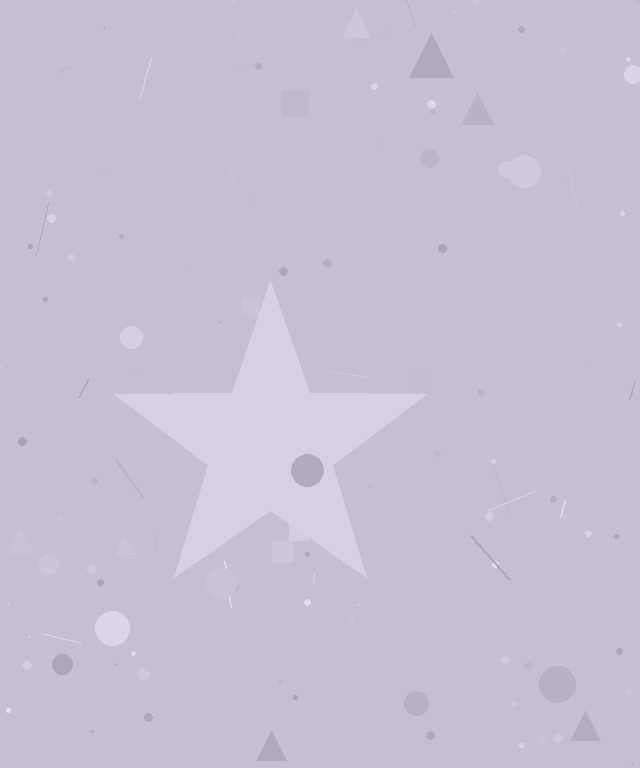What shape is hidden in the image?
A star is hidden in the image.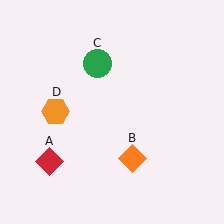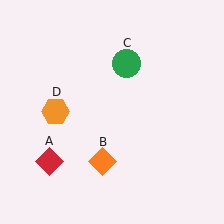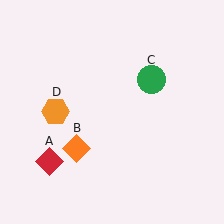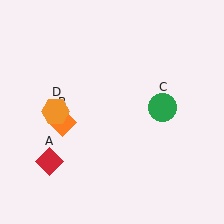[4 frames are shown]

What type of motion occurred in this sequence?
The orange diamond (object B), green circle (object C) rotated clockwise around the center of the scene.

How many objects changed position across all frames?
2 objects changed position: orange diamond (object B), green circle (object C).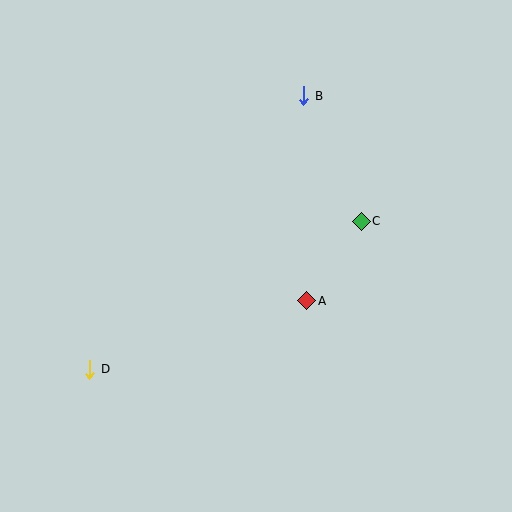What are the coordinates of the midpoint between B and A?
The midpoint between B and A is at (305, 198).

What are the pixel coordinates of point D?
Point D is at (90, 369).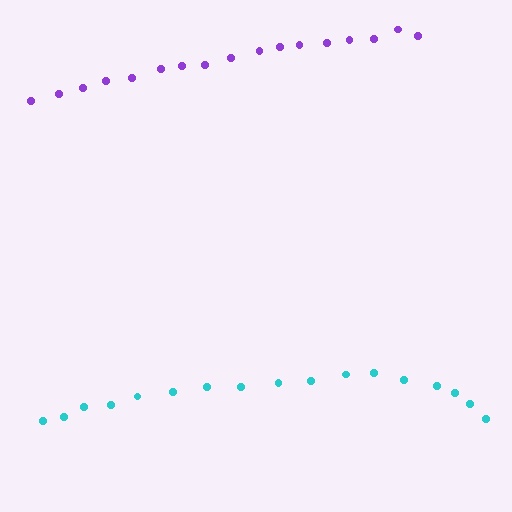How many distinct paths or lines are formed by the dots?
There are 2 distinct paths.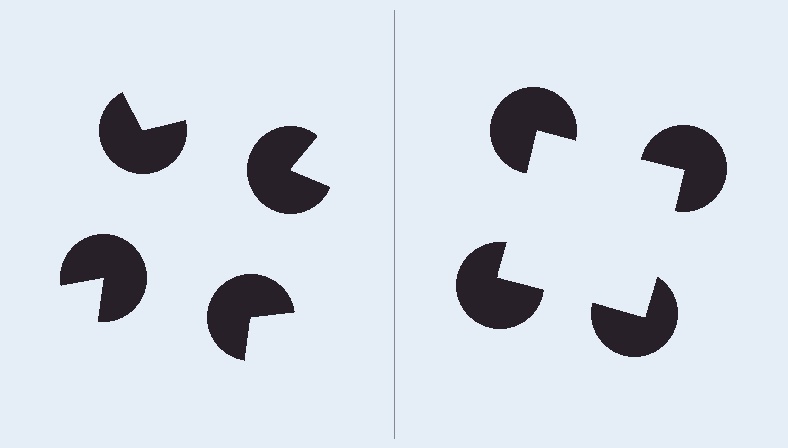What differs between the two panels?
The pac-man discs are positioned identically on both sides; only the wedge orientations differ. On the right they align to a square; on the left they are misaligned.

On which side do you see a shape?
An illusory square appears on the right side. On the left side the wedge cuts are rotated, so no coherent shape forms.